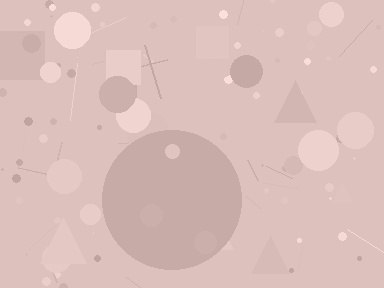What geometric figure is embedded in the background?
A circle is embedded in the background.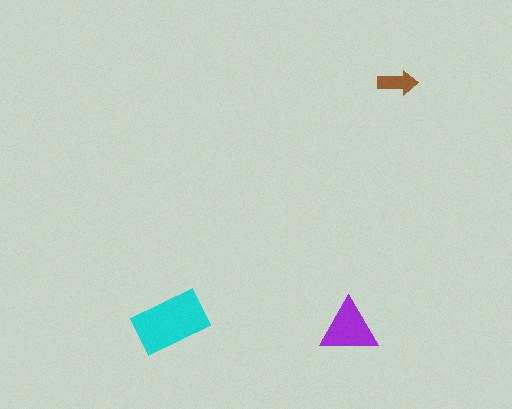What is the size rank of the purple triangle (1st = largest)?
2nd.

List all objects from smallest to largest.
The brown arrow, the purple triangle, the cyan rectangle.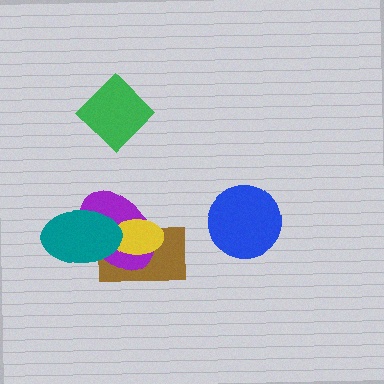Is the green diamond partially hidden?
No, no other shape covers it.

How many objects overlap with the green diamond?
0 objects overlap with the green diamond.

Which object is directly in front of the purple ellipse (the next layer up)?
The yellow ellipse is directly in front of the purple ellipse.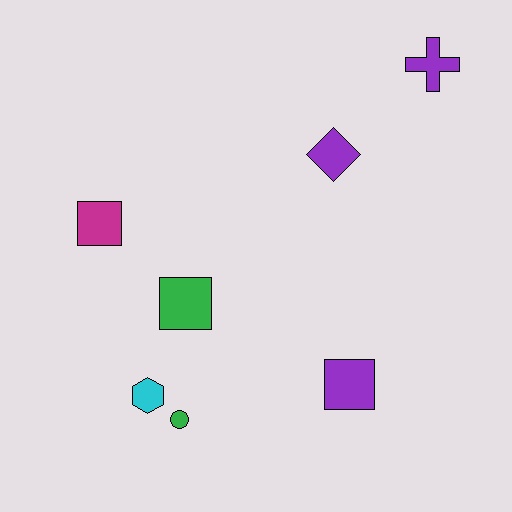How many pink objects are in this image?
There are no pink objects.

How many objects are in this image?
There are 7 objects.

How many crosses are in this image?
There is 1 cross.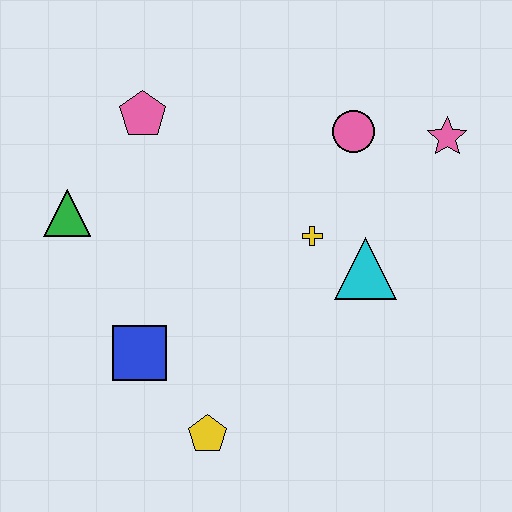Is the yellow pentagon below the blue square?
Yes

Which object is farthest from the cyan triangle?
The green triangle is farthest from the cyan triangle.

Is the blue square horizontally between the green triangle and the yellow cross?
Yes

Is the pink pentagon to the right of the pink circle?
No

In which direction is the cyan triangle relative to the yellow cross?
The cyan triangle is to the right of the yellow cross.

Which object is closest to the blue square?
The yellow pentagon is closest to the blue square.